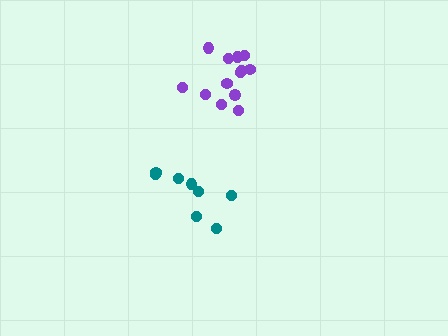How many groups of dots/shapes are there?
There are 2 groups.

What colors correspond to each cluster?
The clusters are colored: purple, teal.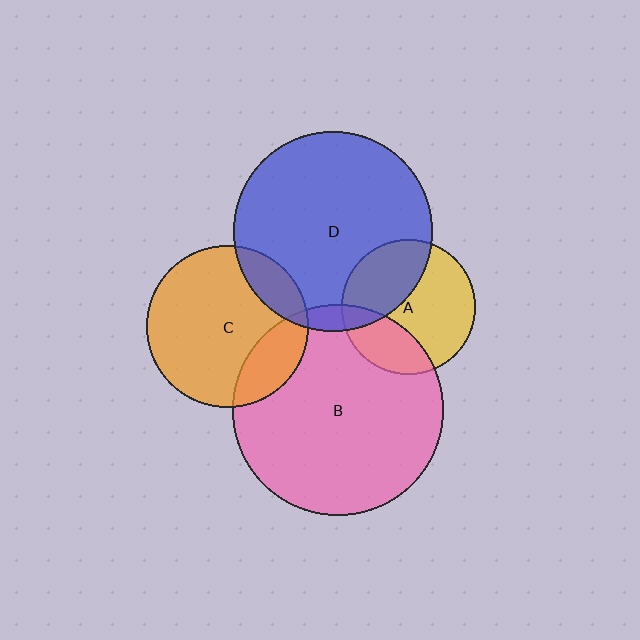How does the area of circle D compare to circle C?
Approximately 1.5 times.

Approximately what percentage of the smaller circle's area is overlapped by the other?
Approximately 15%.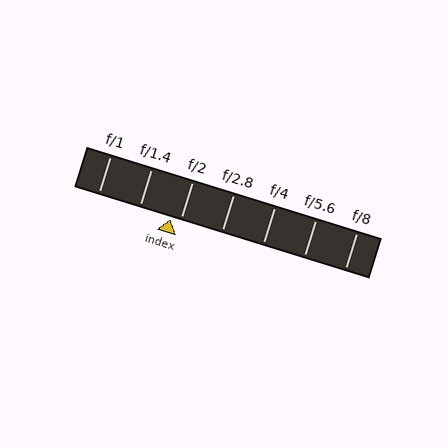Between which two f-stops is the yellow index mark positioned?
The index mark is between f/1.4 and f/2.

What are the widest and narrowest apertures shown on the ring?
The widest aperture shown is f/1 and the narrowest is f/8.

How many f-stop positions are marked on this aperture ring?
There are 7 f-stop positions marked.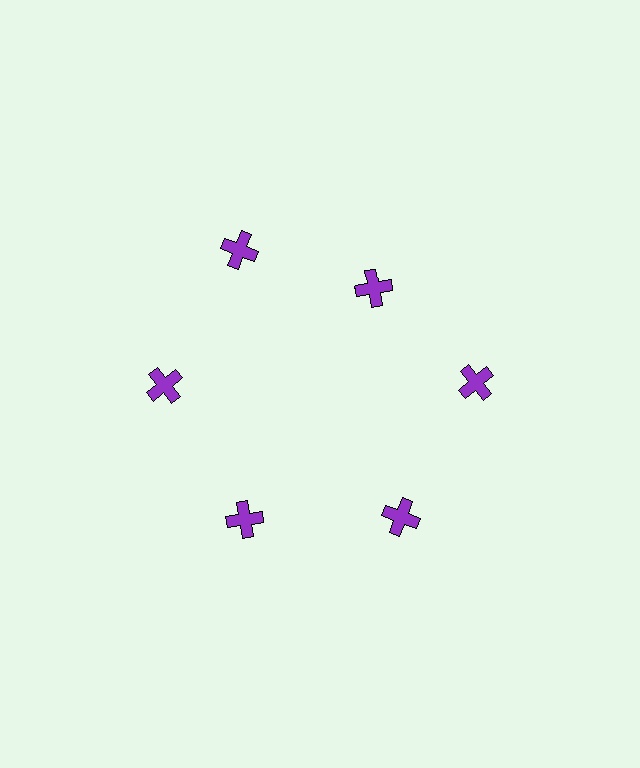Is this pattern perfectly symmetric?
No. The 6 purple crosses are arranged in a ring, but one element near the 1 o'clock position is pulled inward toward the center, breaking the 6-fold rotational symmetry.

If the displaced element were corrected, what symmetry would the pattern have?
It would have 6-fold rotational symmetry — the pattern would map onto itself every 60 degrees.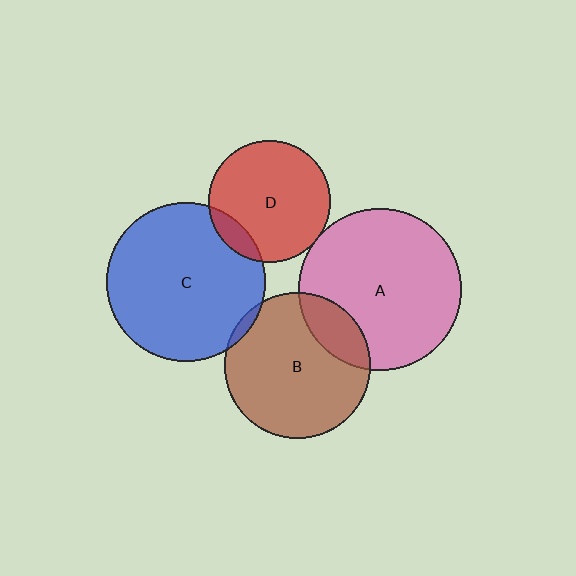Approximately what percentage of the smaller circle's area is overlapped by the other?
Approximately 20%.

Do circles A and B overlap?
Yes.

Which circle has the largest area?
Circle A (pink).